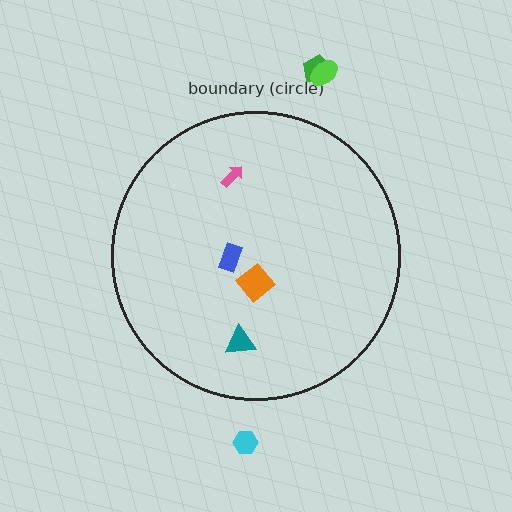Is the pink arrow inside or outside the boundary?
Inside.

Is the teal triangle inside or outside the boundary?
Inside.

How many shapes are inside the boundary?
4 inside, 3 outside.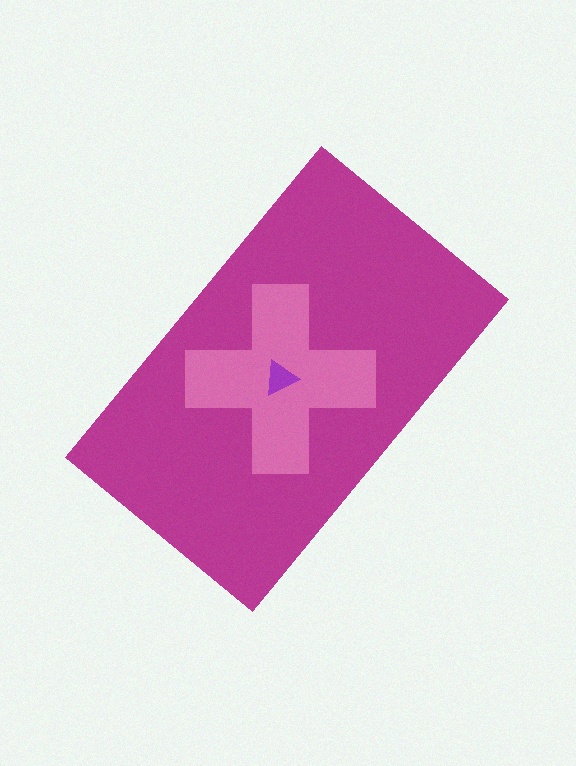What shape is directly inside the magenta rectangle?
The pink cross.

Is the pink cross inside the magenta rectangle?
Yes.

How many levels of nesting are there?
3.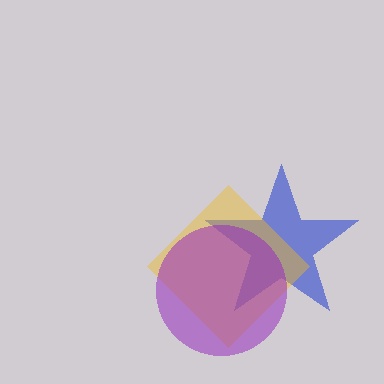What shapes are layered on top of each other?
The layered shapes are: a blue star, a yellow diamond, a purple circle.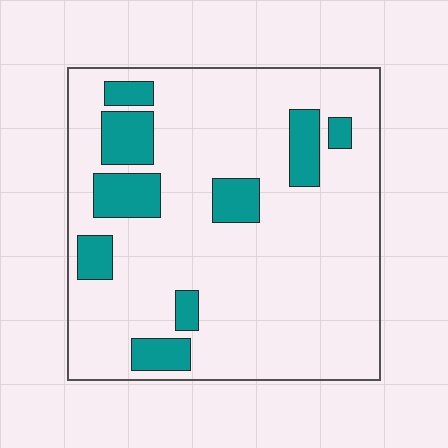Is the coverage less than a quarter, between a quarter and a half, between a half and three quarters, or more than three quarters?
Less than a quarter.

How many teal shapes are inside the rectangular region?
9.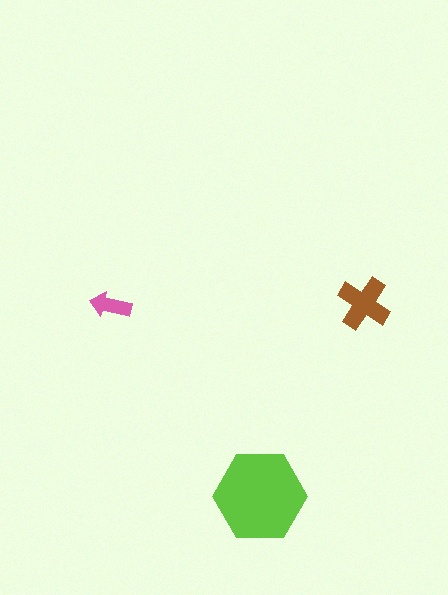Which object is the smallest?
The pink arrow.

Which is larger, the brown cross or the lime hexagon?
The lime hexagon.